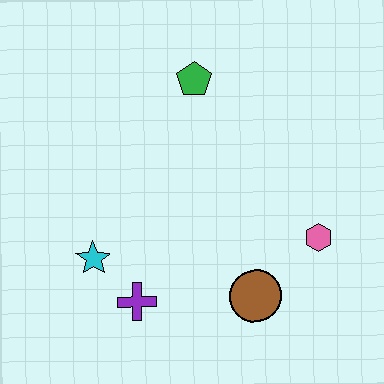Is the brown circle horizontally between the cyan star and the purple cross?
No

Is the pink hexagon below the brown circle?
No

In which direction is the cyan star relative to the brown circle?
The cyan star is to the left of the brown circle.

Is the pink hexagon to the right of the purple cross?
Yes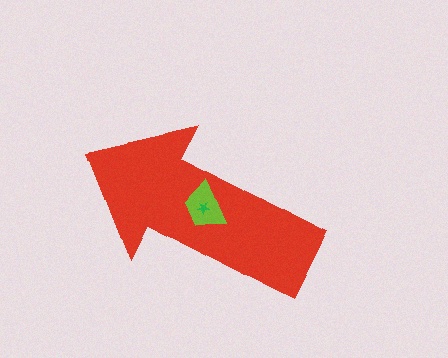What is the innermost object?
The green star.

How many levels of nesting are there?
3.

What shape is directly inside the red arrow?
The lime trapezoid.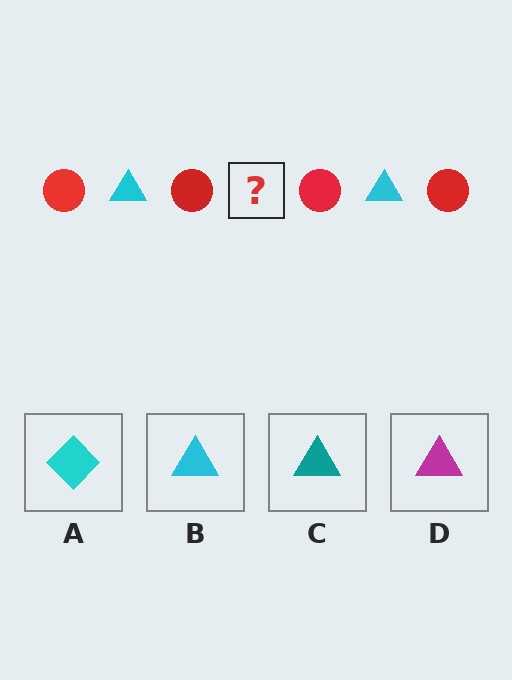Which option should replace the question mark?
Option B.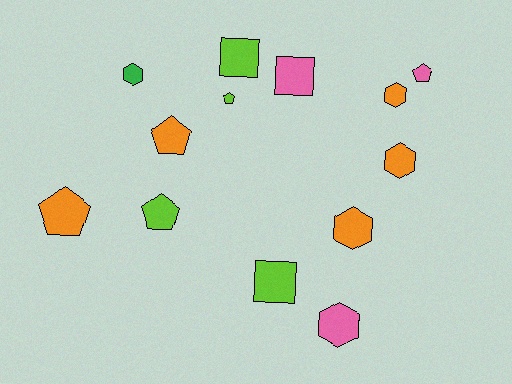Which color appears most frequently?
Orange, with 5 objects.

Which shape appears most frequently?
Pentagon, with 5 objects.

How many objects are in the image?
There are 13 objects.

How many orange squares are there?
There are no orange squares.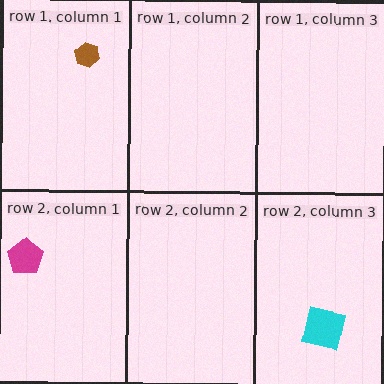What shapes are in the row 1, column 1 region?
The brown hexagon.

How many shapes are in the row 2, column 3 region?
1.